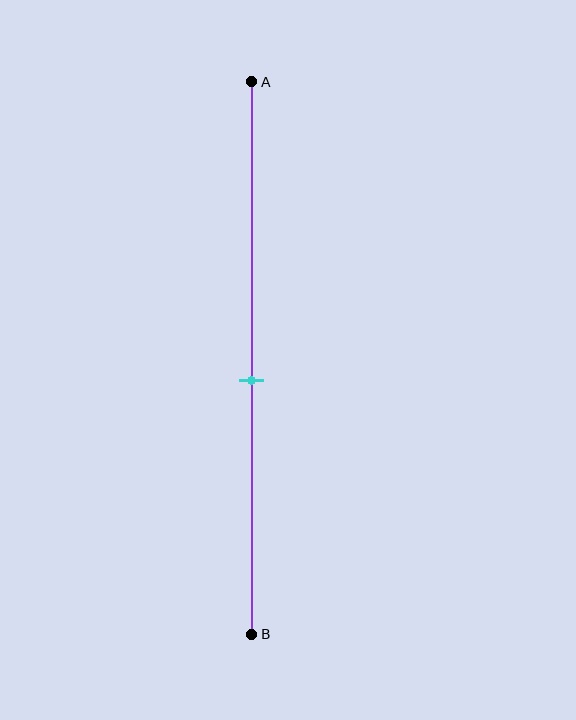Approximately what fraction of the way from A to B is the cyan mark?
The cyan mark is approximately 55% of the way from A to B.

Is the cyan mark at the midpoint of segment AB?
No, the mark is at about 55% from A, not at the 50% midpoint.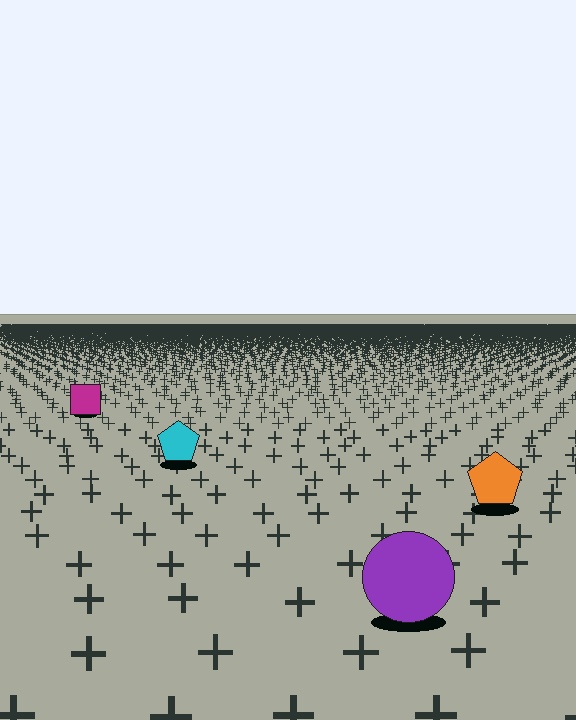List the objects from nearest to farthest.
From nearest to farthest: the purple circle, the orange pentagon, the cyan pentagon, the magenta square.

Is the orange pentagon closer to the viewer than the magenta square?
Yes. The orange pentagon is closer — you can tell from the texture gradient: the ground texture is coarser near it.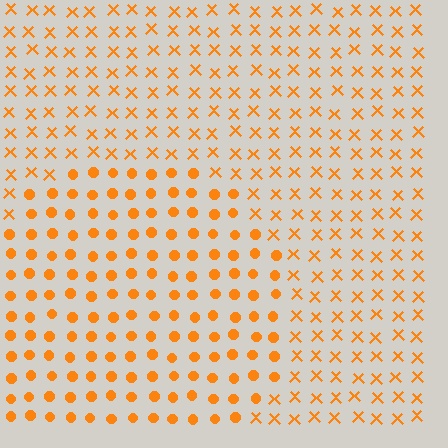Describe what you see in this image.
The image is filled with small orange elements arranged in a uniform grid. A circle-shaped region contains circles, while the surrounding area contains X marks. The boundary is defined purely by the change in element shape.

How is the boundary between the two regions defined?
The boundary is defined by a change in element shape: circles inside vs. X marks outside. All elements share the same color and spacing.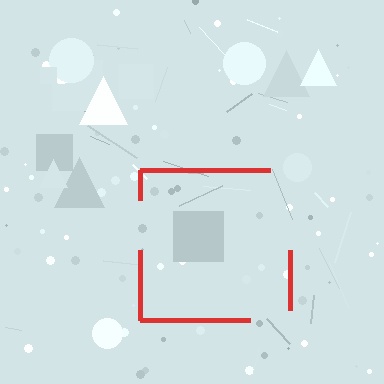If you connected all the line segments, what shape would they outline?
They would outline a square.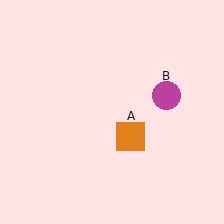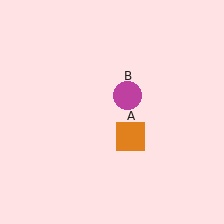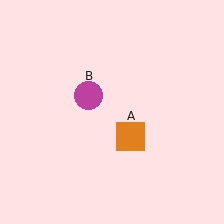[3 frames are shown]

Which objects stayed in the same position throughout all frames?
Orange square (object A) remained stationary.